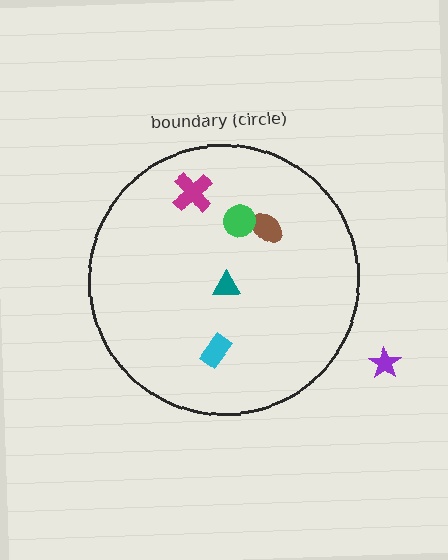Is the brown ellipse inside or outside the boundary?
Inside.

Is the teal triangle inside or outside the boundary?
Inside.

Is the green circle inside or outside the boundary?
Inside.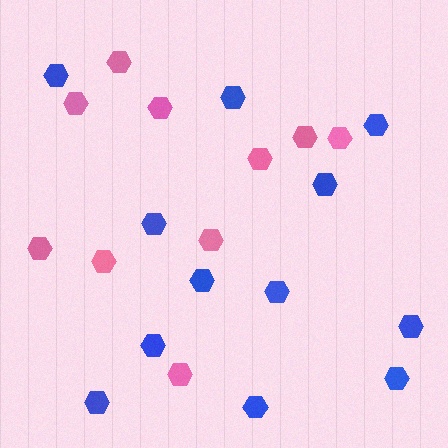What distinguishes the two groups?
There are 2 groups: one group of blue hexagons (12) and one group of pink hexagons (10).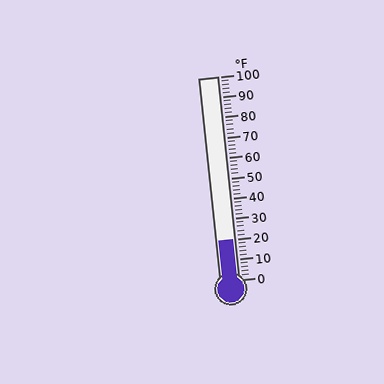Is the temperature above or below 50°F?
The temperature is below 50°F.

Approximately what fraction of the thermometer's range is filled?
The thermometer is filled to approximately 20% of its range.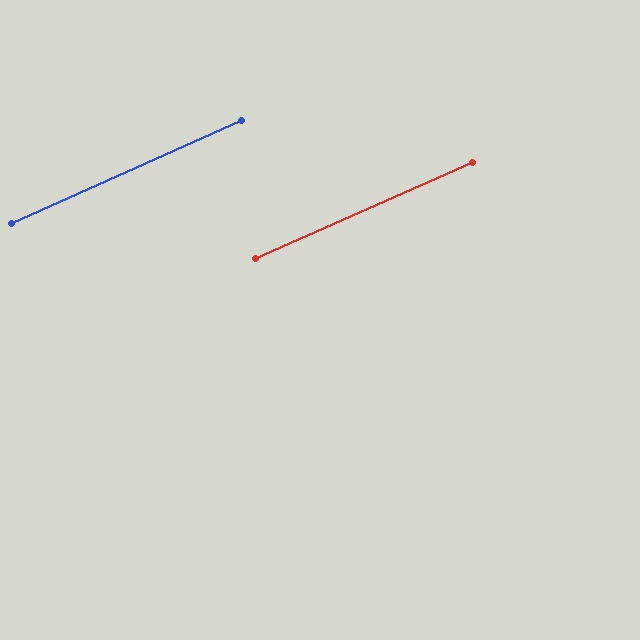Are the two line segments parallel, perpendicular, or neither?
Parallel — their directions differ by only 0.3°.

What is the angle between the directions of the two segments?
Approximately 0 degrees.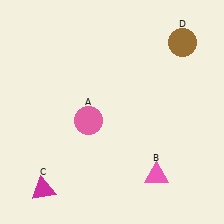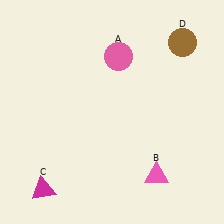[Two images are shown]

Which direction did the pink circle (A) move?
The pink circle (A) moved up.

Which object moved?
The pink circle (A) moved up.